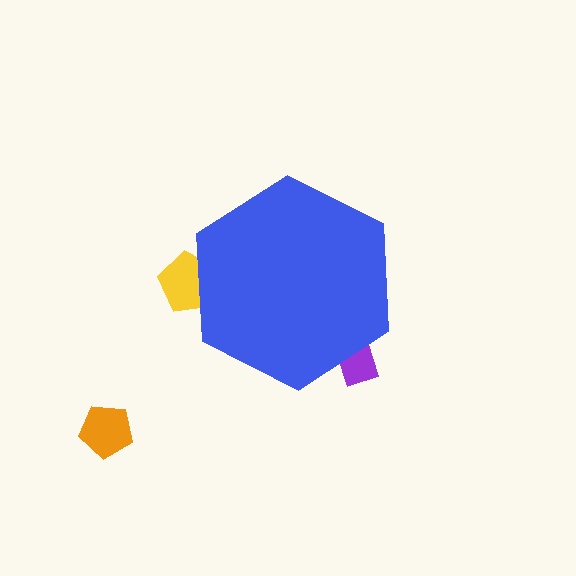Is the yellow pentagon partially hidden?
Yes, the yellow pentagon is partially hidden behind the blue hexagon.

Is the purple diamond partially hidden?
Yes, the purple diamond is partially hidden behind the blue hexagon.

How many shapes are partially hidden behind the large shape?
2 shapes are partially hidden.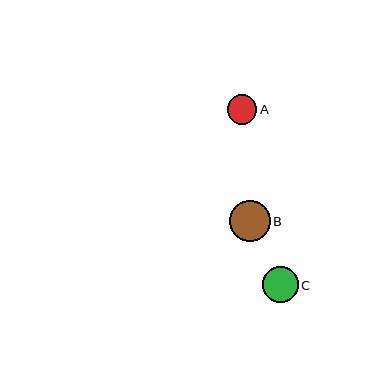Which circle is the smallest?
Circle A is the smallest with a size of approximately 30 pixels.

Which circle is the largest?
Circle B is the largest with a size of approximately 41 pixels.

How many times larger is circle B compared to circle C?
Circle B is approximately 1.1 times the size of circle C.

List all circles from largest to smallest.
From largest to smallest: B, C, A.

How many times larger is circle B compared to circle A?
Circle B is approximately 1.4 times the size of circle A.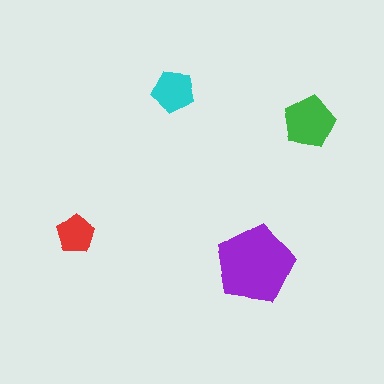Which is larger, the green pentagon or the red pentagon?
The green one.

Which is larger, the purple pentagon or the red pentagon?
The purple one.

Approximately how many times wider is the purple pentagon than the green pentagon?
About 1.5 times wider.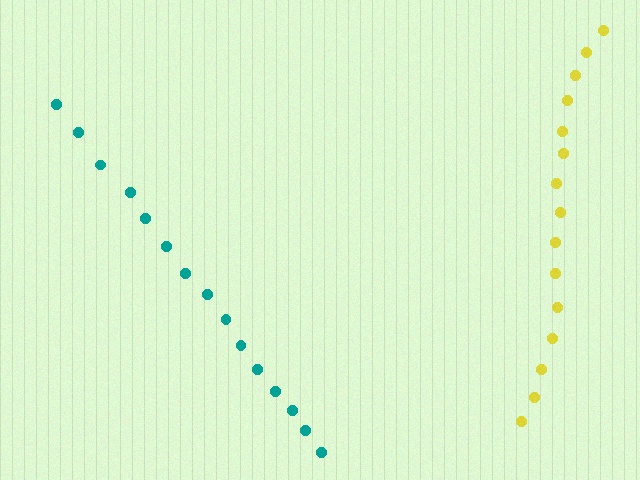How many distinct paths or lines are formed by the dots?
There are 2 distinct paths.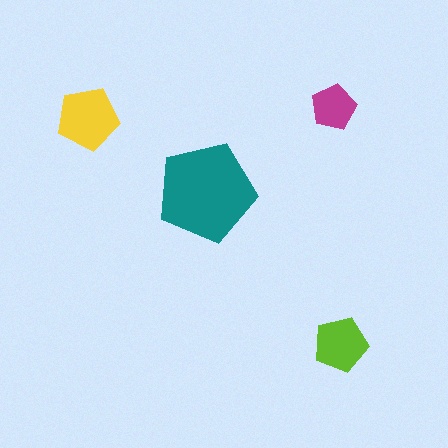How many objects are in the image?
There are 4 objects in the image.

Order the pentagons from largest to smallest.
the teal one, the yellow one, the lime one, the magenta one.